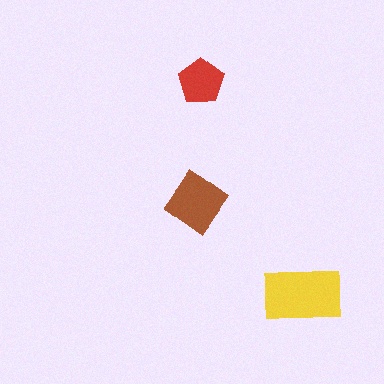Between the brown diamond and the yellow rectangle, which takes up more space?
The yellow rectangle.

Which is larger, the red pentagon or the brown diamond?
The brown diamond.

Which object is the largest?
The yellow rectangle.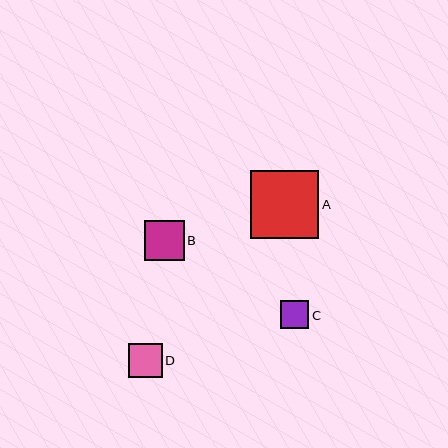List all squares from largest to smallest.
From largest to smallest: A, B, D, C.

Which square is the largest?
Square A is the largest with a size of approximately 68 pixels.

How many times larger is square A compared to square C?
Square A is approximately 2.4 times the size of square C.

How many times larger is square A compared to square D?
Square A is approximately 2.0 times the size of square D.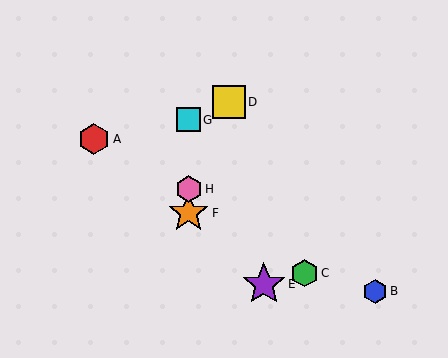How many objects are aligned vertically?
3 objects (F, G, H) are aligned vertically.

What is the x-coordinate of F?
Object F is at x≈189.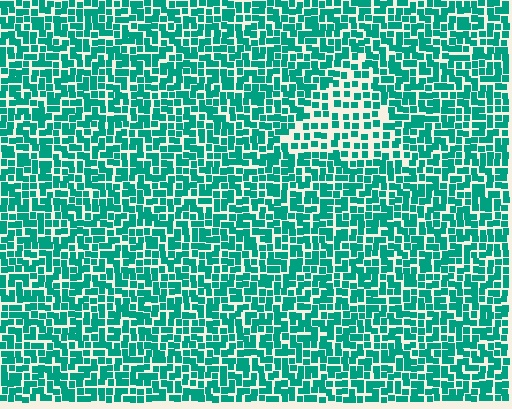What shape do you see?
I see a triangle.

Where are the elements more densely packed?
The elements are more densely packed outside the triangle boundary.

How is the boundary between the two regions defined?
The boundary is defined by a change in element density (approximately 1.7x ratio). All elements are the same color, size, and shape.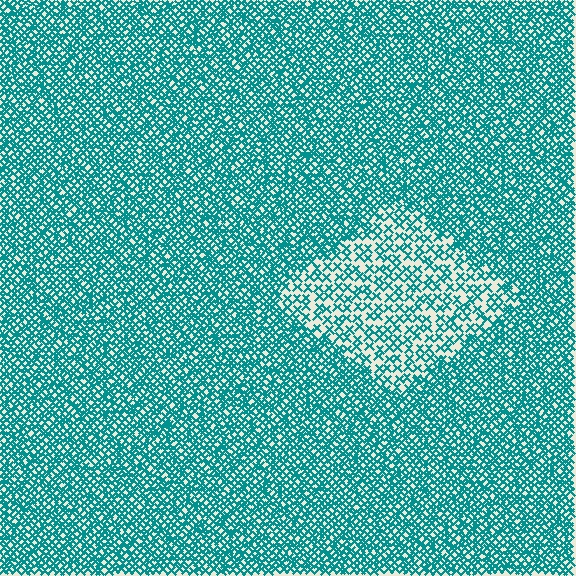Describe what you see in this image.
The image contains small teal elements arranged at two different densities. A diamond-shaped region is visible where the elements are less densely packed than the surrounding area.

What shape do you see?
I see a diamond.